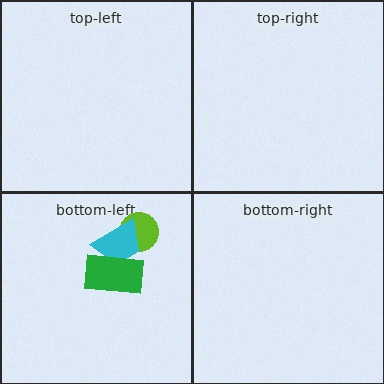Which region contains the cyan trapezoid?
The bottom-left region.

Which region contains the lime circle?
The bottom-left region.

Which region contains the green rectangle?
The bottom-left region.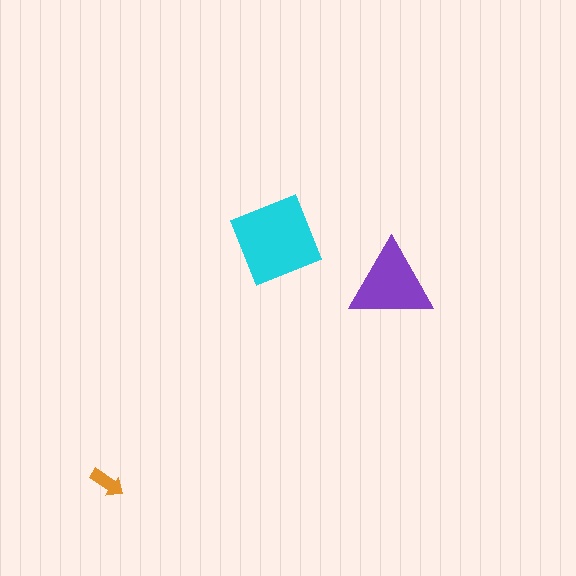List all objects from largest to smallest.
The cyan diamond, the purple triangle, the orange arrow.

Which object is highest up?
The cyan diamond is topmost.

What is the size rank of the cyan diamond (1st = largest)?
1st.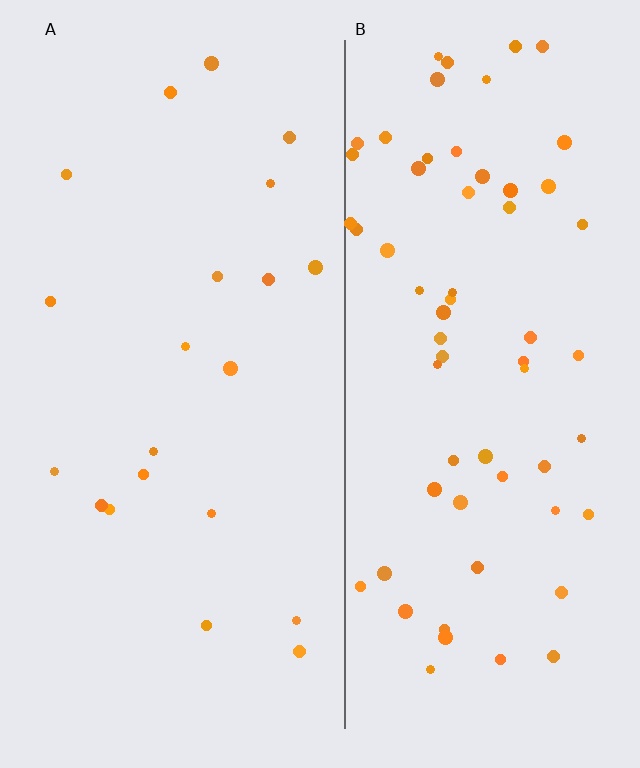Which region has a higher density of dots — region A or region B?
B (the right).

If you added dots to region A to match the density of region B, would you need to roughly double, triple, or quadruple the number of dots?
Approximately triple.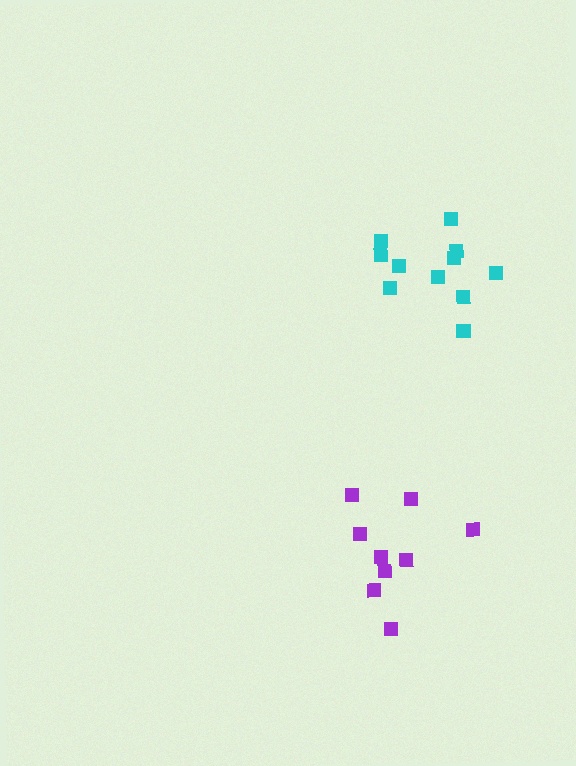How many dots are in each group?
Group 1: 11 dots, Group 2: 9 dots (20 total).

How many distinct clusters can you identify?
There are 2 distinct clusters.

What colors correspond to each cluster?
The clusters are colored: cyan, purple.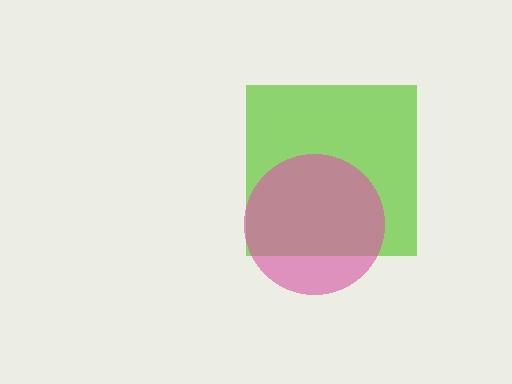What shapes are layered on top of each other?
The layered shapes are: a lime square, a pink circle.